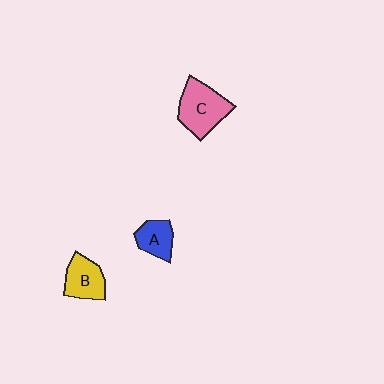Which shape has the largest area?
Shape C (pink).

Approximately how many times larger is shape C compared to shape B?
Approximately 1.4 times.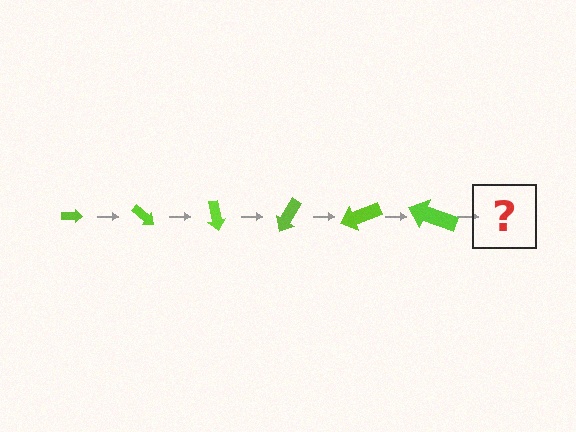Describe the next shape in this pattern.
It should be an arrow, larger than the previous one and rotated 240 degrees from the start.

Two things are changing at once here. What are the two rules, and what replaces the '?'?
The two rules are that the arrow grows larger each step and it rotates 40 degrees each step. The '?' should be an arrow, larger than the previous one and rotated 240 degrees from the start.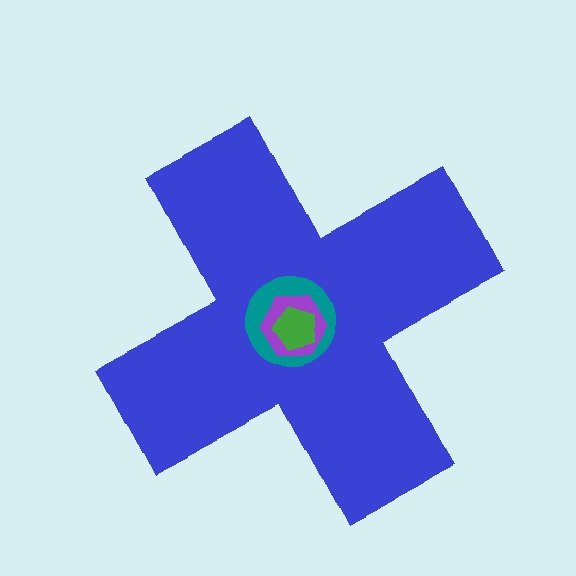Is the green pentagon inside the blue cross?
Yes.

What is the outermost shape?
The blue cross.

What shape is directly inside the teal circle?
The purple hexagon.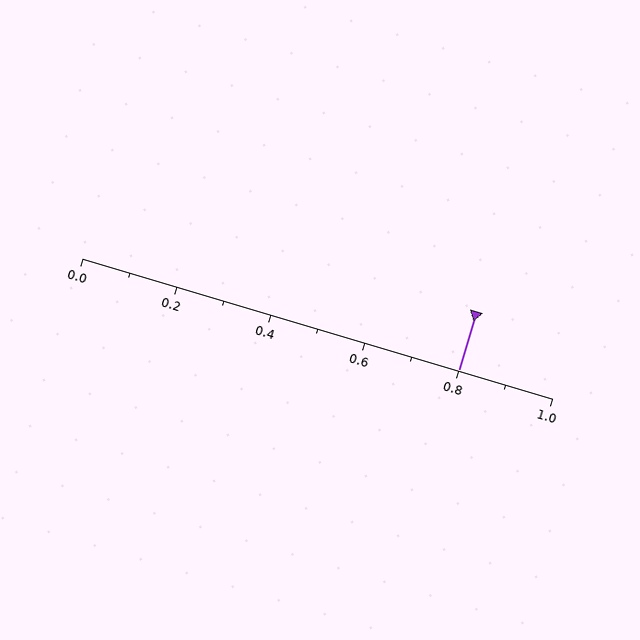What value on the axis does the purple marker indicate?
The marker indicates approximately 0.8.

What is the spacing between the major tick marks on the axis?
The major ticks are spaced 0.2 apart.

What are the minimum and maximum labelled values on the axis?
The axis runs from 0.0 to 1.0.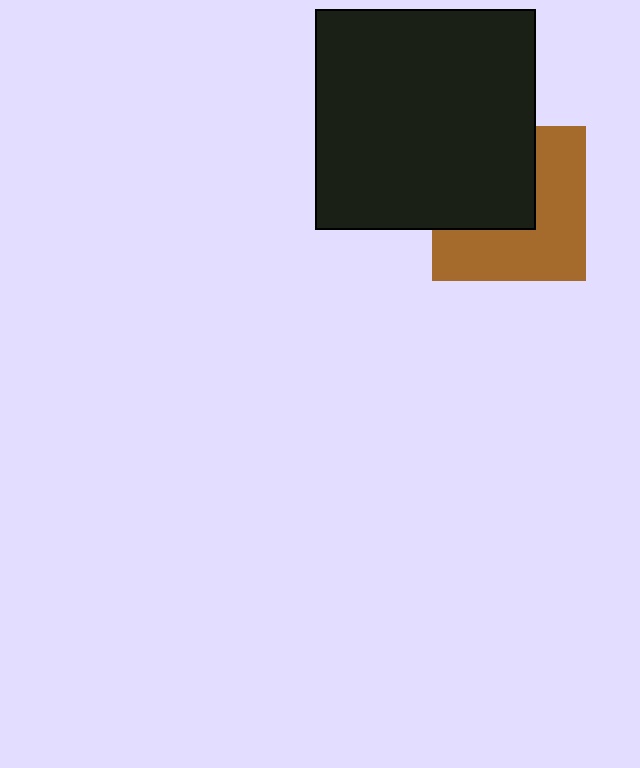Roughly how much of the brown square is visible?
About half of it is visible (roughly 55%).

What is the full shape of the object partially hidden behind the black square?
The partially hidden object is a brown square.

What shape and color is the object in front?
The object in front is a black square.